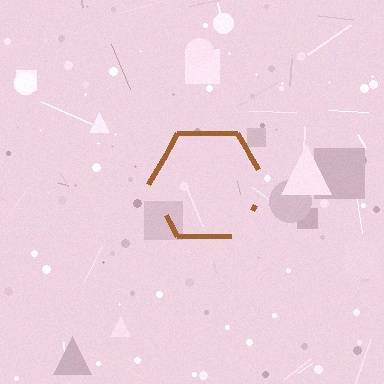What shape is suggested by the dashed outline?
The dashed outline suggests a hexagon.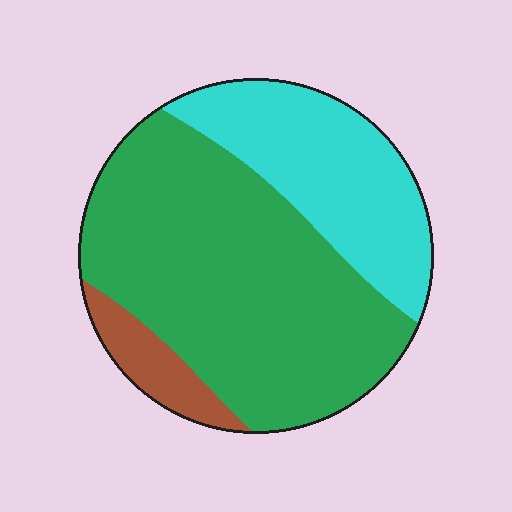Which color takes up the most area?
Green, at roughly 60%.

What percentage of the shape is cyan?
Cyan covers around 30% of the shape.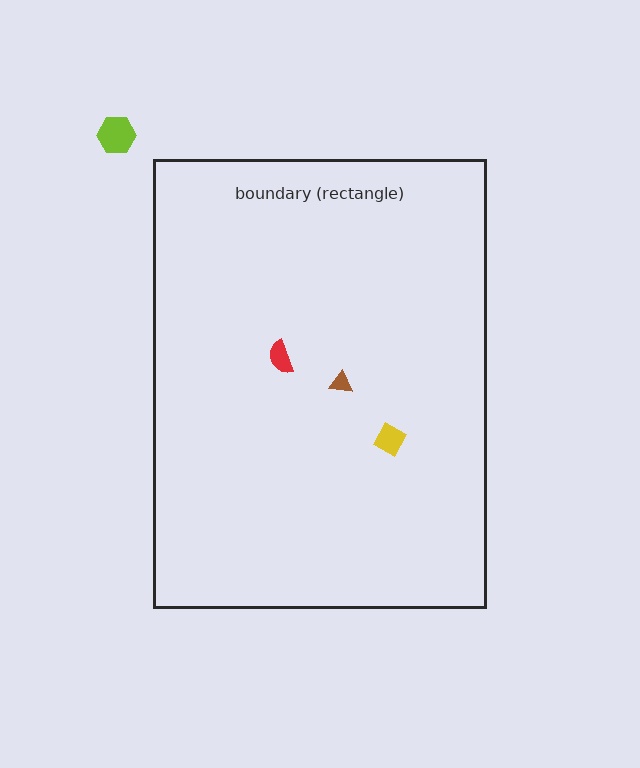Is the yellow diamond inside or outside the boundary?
Inside.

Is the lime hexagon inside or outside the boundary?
Outside.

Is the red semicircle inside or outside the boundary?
Inside.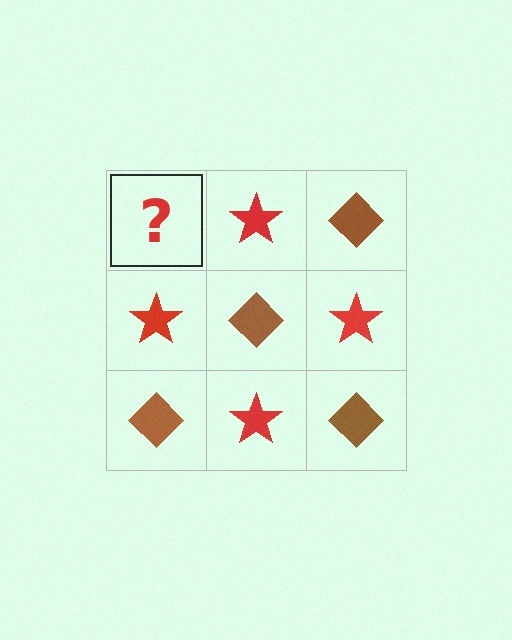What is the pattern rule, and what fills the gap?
The rule is that it alternates brown diamond and red star in a checkerboard pattern. The gap should be filled with a brown diamond.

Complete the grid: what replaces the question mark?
The question mark should be replaced with a brown diamond.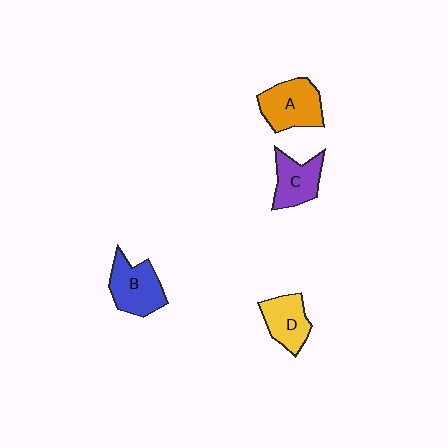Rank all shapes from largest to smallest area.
From largest to smallest: A (orange), B (blue), C (purple), D (yellow).